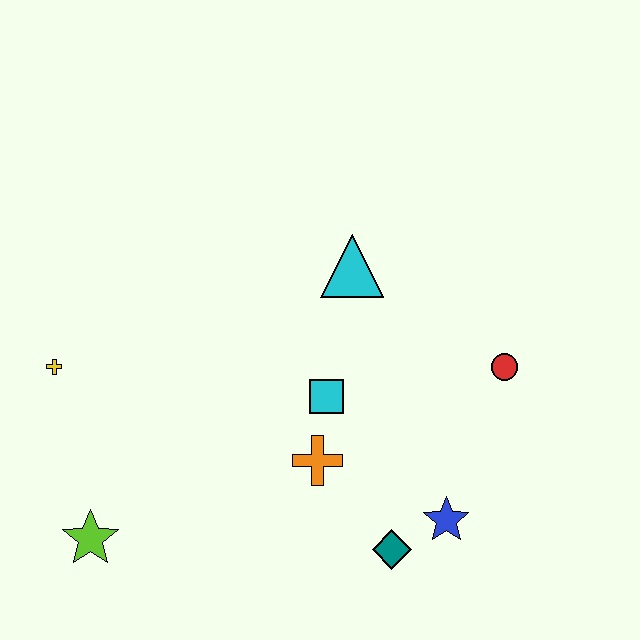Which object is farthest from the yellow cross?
The red circle is farthest from the yellow cross.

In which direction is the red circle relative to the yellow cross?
The red circle is to the right of the yellow cross.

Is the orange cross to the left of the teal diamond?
Yes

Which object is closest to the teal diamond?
The blue star is closest to the teal diamond.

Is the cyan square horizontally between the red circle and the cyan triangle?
No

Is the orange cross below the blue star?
No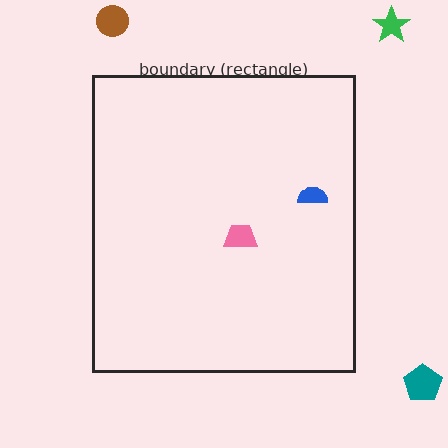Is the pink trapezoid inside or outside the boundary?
Inside.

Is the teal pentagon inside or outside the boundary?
Outside.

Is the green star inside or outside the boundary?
Outside.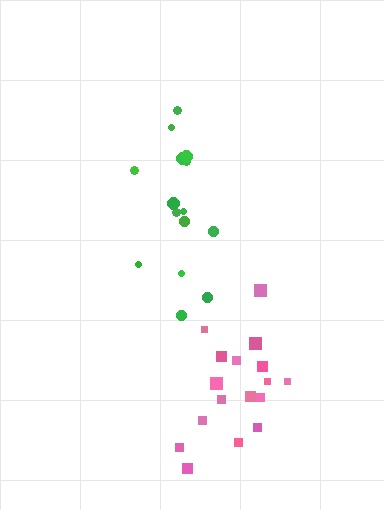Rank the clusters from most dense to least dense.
pink, green.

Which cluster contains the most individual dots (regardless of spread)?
Pink (17).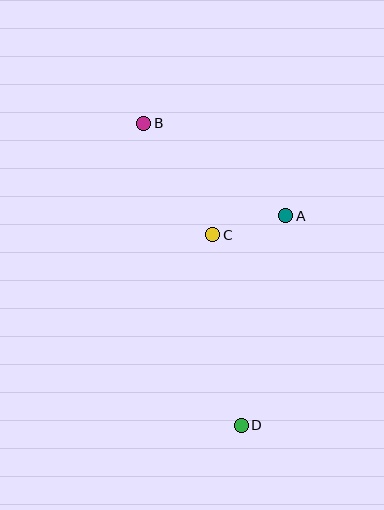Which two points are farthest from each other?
Points B and D are farthest from each other.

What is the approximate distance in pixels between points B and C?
The distance between B and C is approximately 131 pixels.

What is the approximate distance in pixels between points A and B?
The distance between A and B is approximately 170 pixels.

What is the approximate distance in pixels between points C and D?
The distance between C and D is approximately 193 pixels.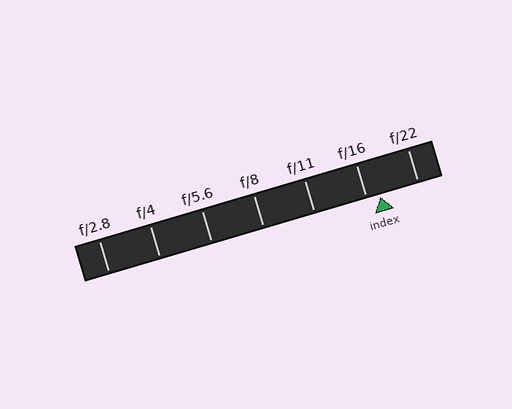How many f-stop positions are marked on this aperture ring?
There are 7 f-stop positions marked.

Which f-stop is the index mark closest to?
The index mark is closest to f/16.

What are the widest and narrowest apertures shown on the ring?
The widest aperture shown is f/2.8 and the narrowest is f/22.